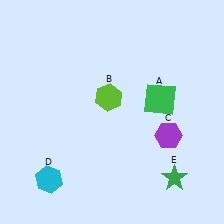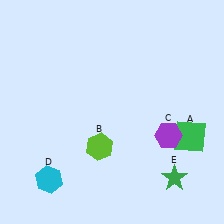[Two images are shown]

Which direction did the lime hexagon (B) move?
The lime hexagon (B) moved down.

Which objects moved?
The objects that moved are: the green square (A), the lime hexagon (B).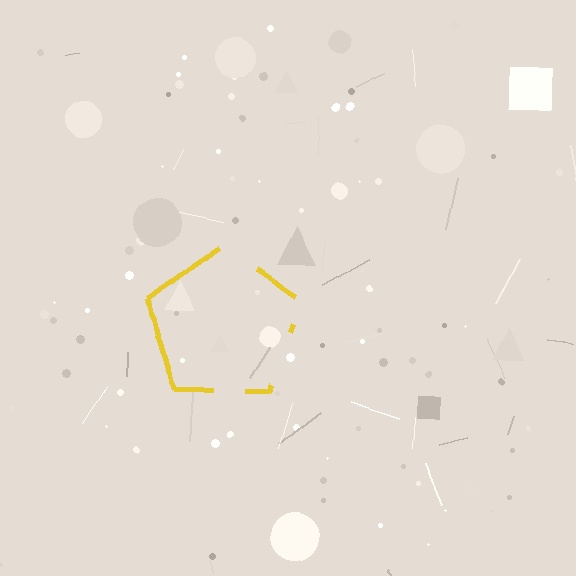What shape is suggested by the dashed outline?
The dashed outline suggests a pentagon.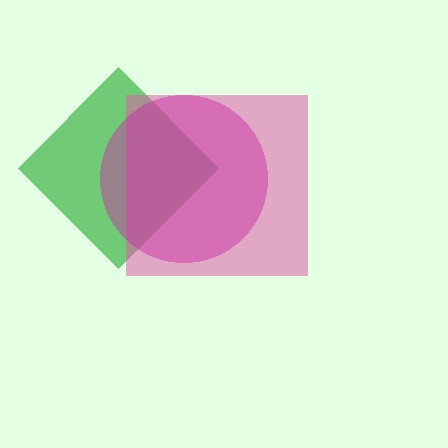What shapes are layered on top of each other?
The layered shapes are: a green diamond, a pink square, a magenta circle.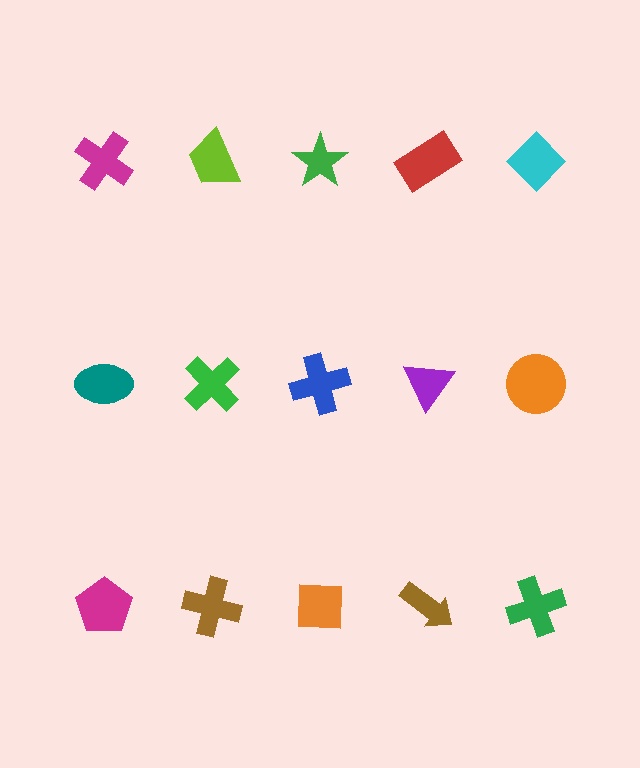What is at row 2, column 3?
A blue cross.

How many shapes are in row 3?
5 shapes.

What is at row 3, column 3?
An orange square.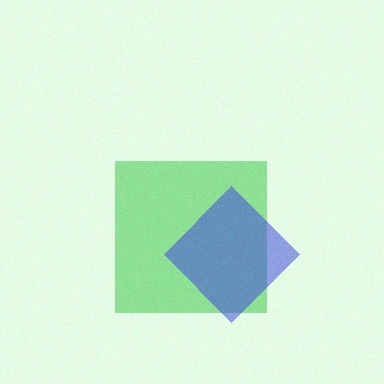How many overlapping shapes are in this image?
There are 2 overlapping shapes in the image.